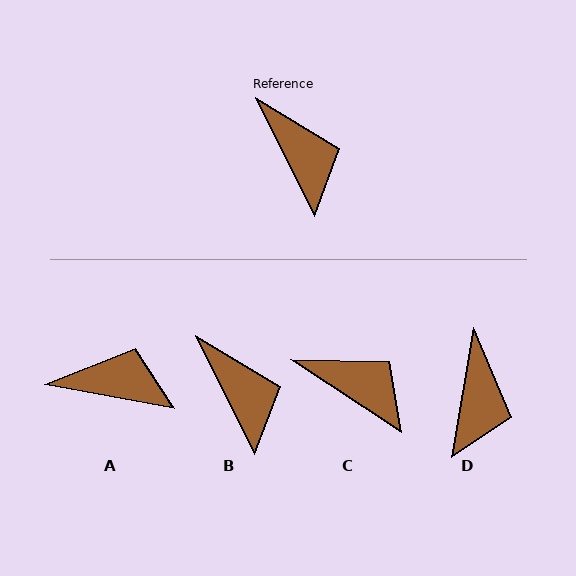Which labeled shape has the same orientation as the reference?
B.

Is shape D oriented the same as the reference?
No, it is off by about 36 degrees.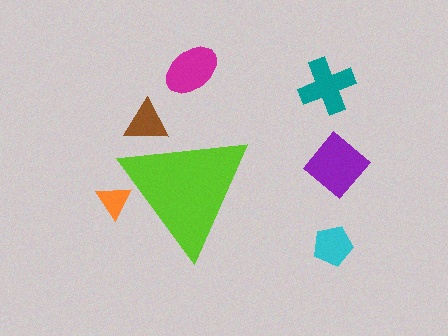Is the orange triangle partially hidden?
Yes, the orange triangle is partially hidden behind the lime triangle.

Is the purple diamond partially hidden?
No, the purple diamond is fully visible.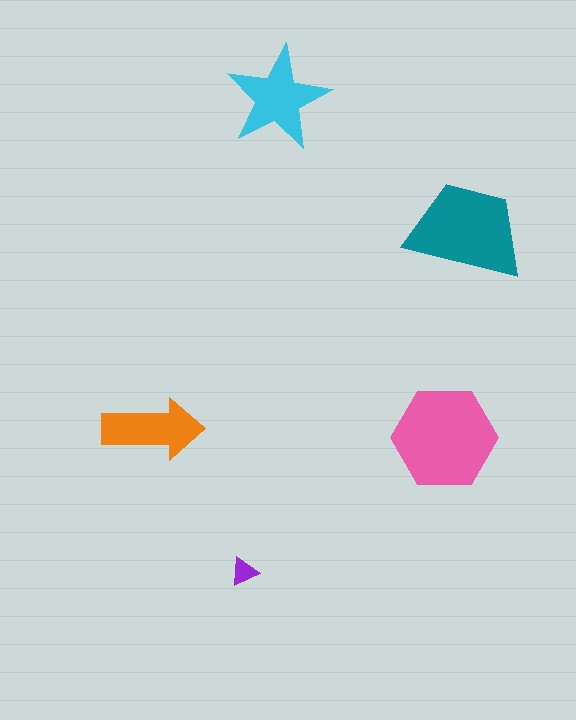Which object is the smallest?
The purple triangle.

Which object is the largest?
The pink hexagon.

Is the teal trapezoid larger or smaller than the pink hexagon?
Smaller.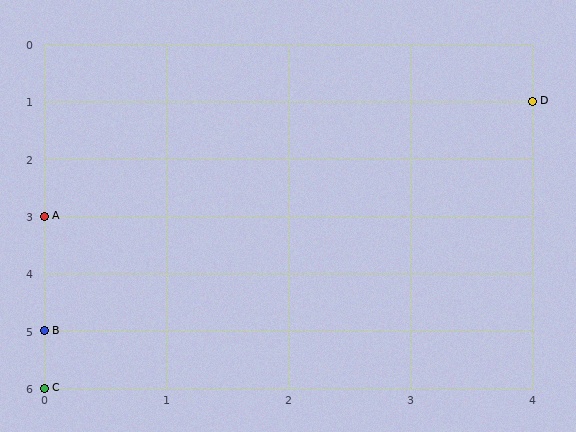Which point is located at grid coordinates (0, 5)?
Point B is at (0, 5).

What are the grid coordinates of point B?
Point B is at grid coordinates (0, 5).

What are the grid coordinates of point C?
Point C is at grid coordinates (0, 6).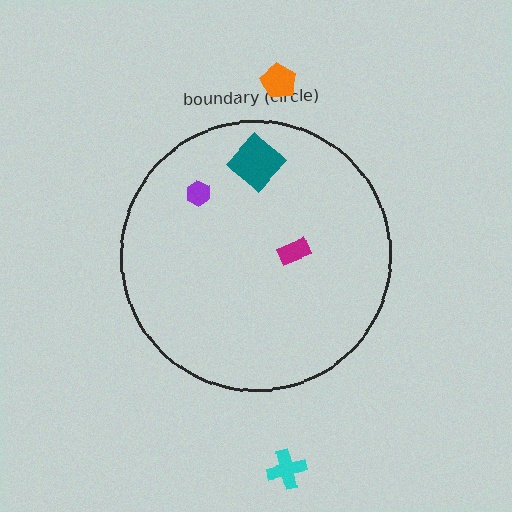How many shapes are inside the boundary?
3 inside, 2 outside.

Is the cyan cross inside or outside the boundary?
Outside.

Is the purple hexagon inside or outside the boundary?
Inside.